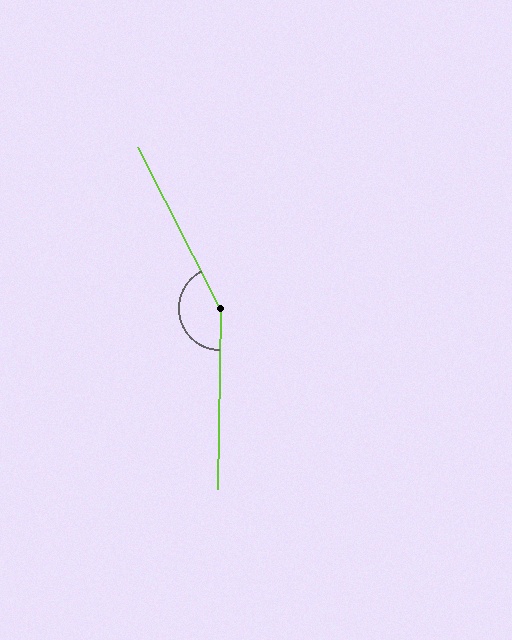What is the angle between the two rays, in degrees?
Approximately 152 degrees.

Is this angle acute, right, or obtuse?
It is obtuse.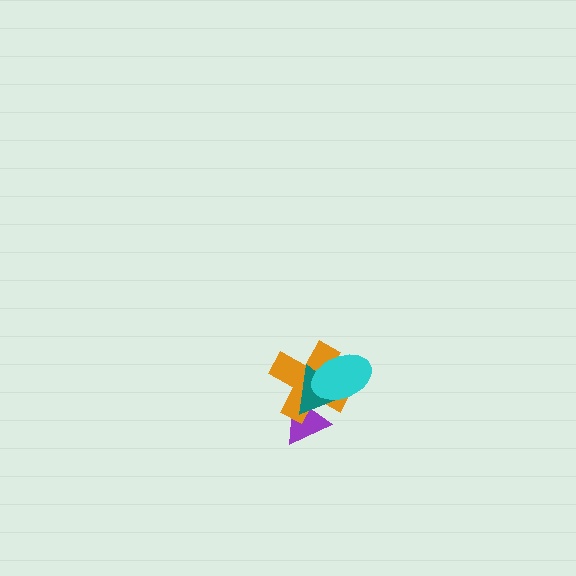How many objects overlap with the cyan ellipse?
2 objects overlap with the cyan ellipse.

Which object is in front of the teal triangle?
The cyan ellipse is in front of the teal triangle.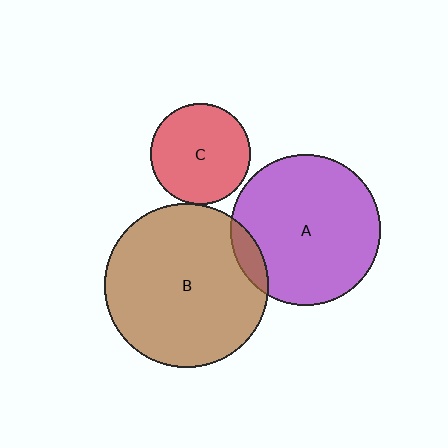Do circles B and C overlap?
Yes.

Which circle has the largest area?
Circle B (brown).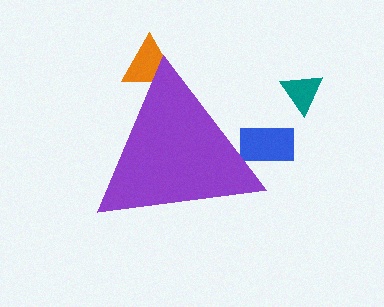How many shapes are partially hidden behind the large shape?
2 shapes are partially hidden.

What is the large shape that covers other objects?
A purple triangle.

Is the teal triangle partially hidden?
No, the teal triangle is fully visible.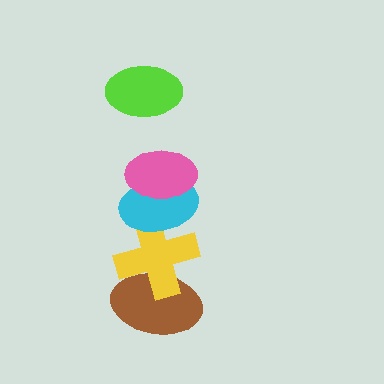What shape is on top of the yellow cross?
The cyan ellipse is on top of the yellow cross.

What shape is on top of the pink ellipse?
The lime ellipse is on top of the pink ellipse.